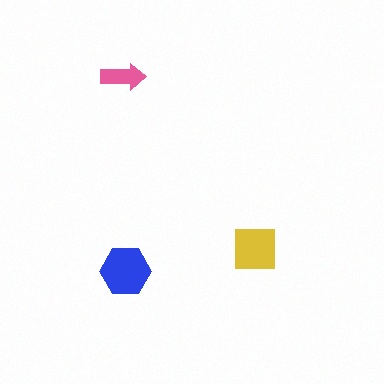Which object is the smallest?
The pink arrow.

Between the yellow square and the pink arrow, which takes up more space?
The yellow square.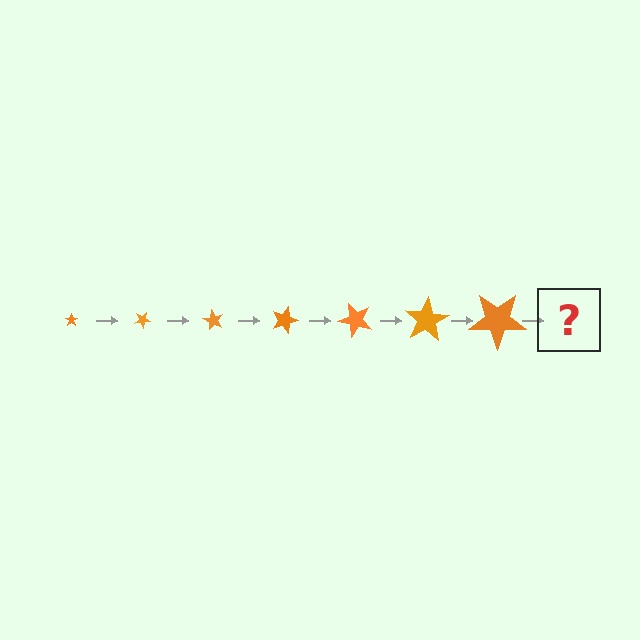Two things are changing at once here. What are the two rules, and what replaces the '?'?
The two rules are that the star grows larger each step and it rotates 30 degrees each step. The '?' should be a star, larger than the previous one and rotated 210 degrees from the start.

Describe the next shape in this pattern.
It should be a star, larger than the previous one and rotated 210 degrees from the start.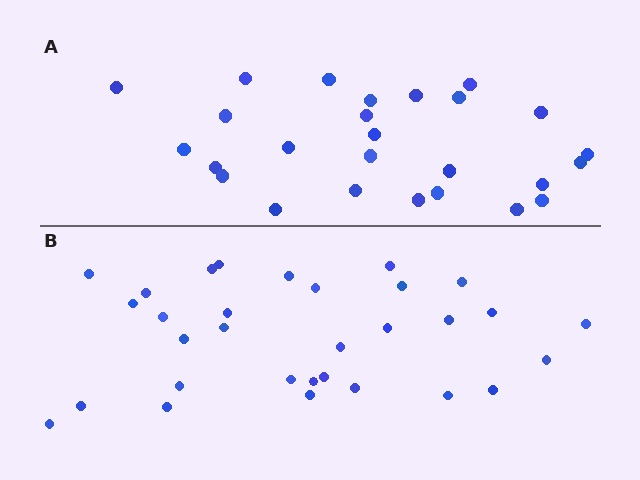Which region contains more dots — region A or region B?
Region B (the bottom region) has more dots.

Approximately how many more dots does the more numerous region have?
Region B has about 5 more dots than region A.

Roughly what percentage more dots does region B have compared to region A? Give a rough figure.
About 20% more.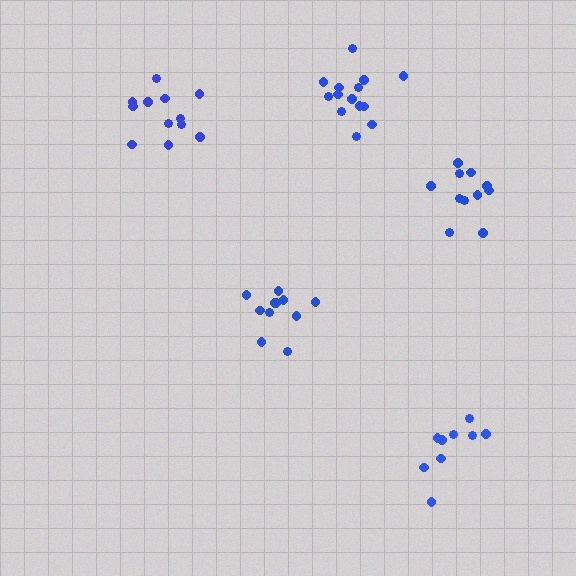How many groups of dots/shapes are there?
There are 5 groups.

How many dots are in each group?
Group 1: 14 dots, Group 2: 12 dots, Group 3: 9 dots, Group 4: 11 dots, Group 5: 11 dots (57 total).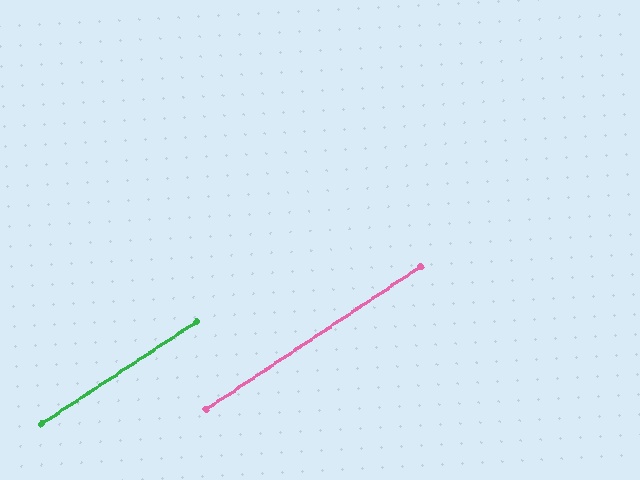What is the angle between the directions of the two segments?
Approximately 0 degrees.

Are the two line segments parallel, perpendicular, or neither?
Parallel — their directions differ by only 0.3°.